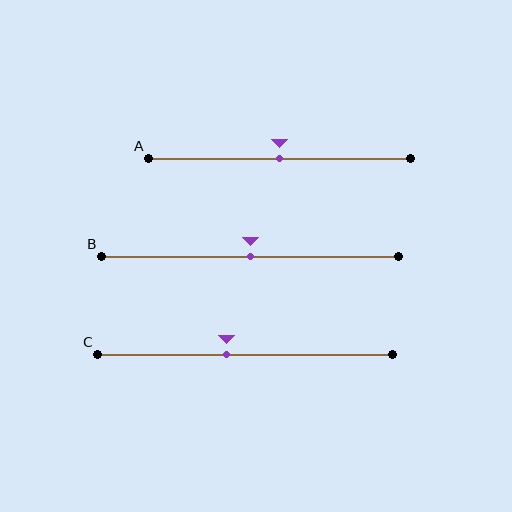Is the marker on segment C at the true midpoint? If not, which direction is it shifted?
No, the marker on segment C is shifted to the left by about 6% of the segment length.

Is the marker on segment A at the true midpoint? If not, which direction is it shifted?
Yes, the marker on segment A is at the true midpoint.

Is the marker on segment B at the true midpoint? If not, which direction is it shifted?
Yes, the marker on segment B is at the true midpoint.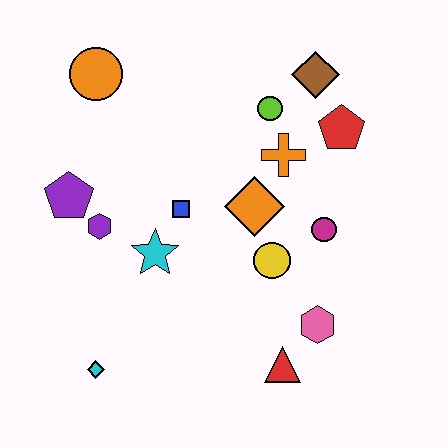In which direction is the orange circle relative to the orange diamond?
The orange circle is to the left of the orange diamond.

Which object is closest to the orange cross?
The lime circle is closest to the orange cross.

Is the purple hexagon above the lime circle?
No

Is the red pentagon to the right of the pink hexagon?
Yes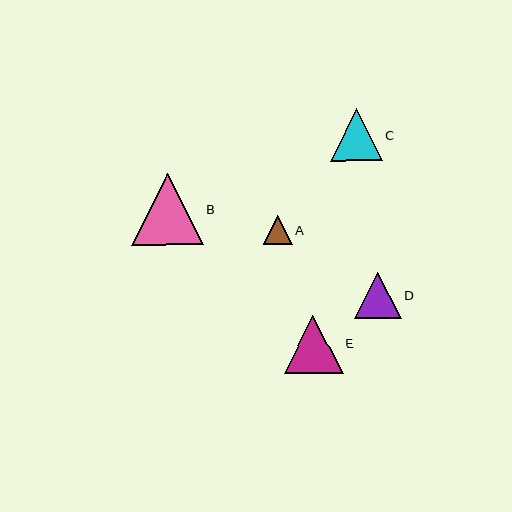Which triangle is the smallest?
Triangle A is the smallest with a size of approximately 29 pixels.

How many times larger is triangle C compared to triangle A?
Triangle C is approximately 1.8 times the size of triangle A.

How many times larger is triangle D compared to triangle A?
Triangle D is approximately 1.6 times the size of triangle A.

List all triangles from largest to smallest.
From largest to smallest: B, E, C, D, A.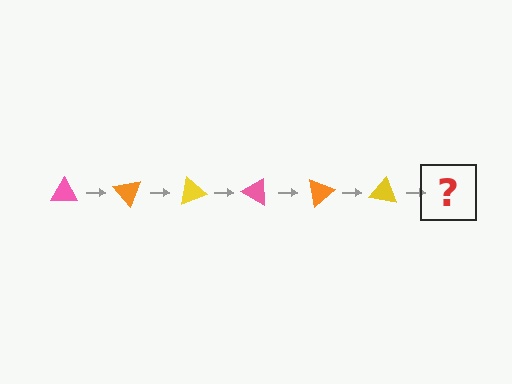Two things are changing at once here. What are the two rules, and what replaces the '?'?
The two rules are that it rotates 50 degrees each step and the color cycles through pink, orange, and yellow. The '?' should be a pink triangle, rotated 300 degrees from the start.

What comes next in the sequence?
The next element should be a pink triangle, rotated 300 degrees from the start.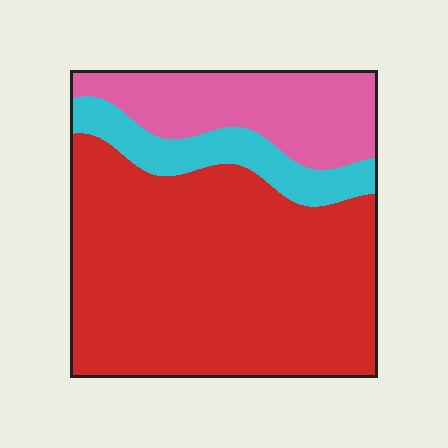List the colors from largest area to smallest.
From largest to smallest: red, pink, cyan.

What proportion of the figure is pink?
Pink covers around 20% of the figure.